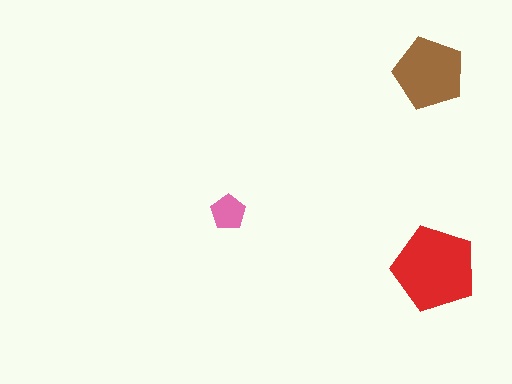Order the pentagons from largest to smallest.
the red one, the brown one, the pink one.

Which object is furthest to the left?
The pink pentagon is leftmost.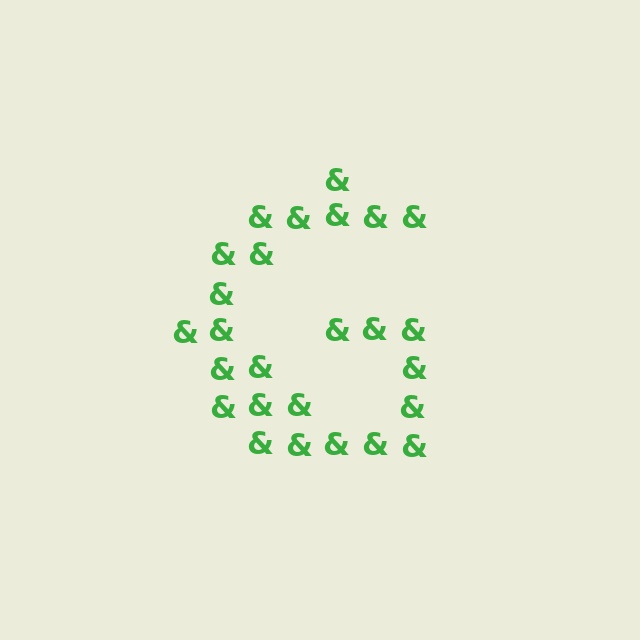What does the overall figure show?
The overall figure shows the letter G.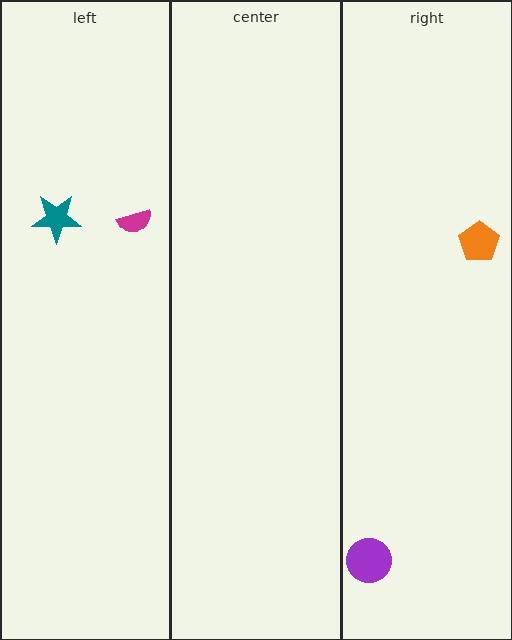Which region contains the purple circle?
The right region.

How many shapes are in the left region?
2.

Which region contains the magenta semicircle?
The left region.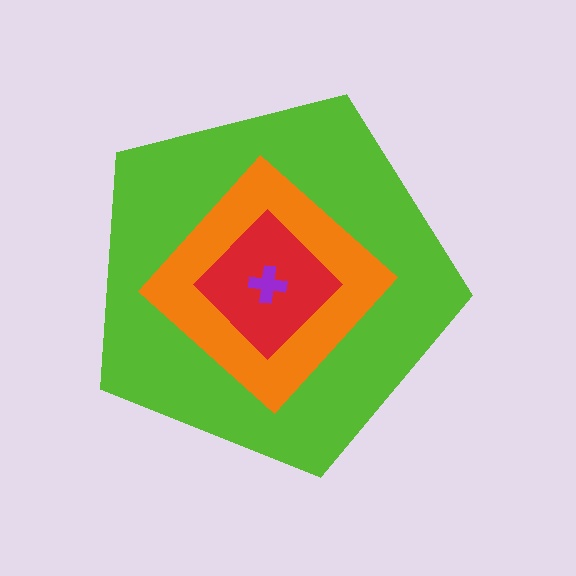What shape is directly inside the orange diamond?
The red diamond.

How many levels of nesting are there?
4.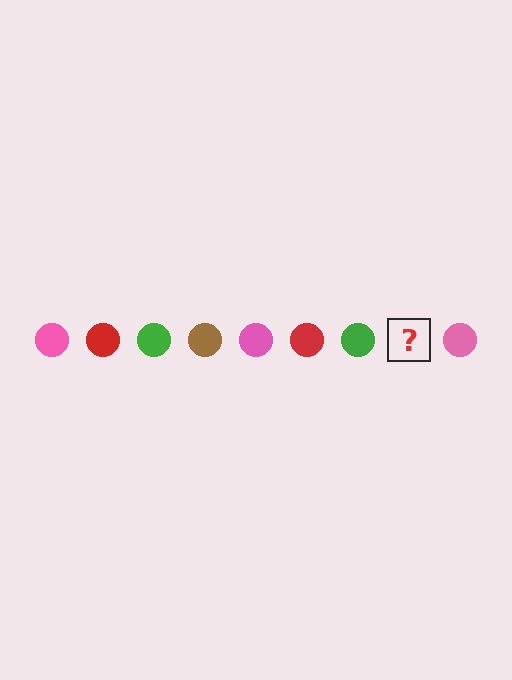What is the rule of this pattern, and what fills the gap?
The rule is that the pattern cycles through pink, red, green, brown circles. The gap should be filled with a brown circle.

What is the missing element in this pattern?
The missing element is a brown circle.